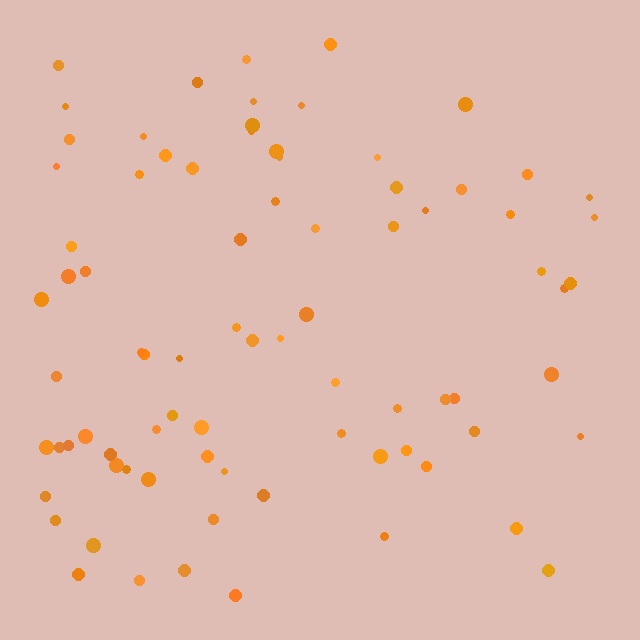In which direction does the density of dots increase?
From right to left, with the left side densest.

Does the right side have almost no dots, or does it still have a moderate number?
Still a moderate number, just noticeably fewer than the left.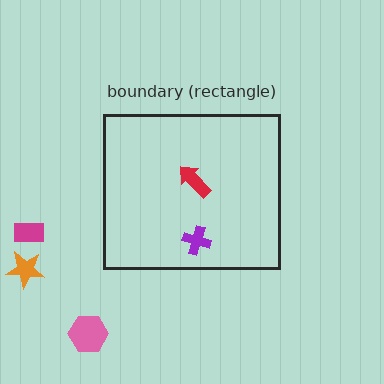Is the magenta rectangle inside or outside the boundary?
Outside.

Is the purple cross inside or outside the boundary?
Inside.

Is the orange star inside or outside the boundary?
Outside.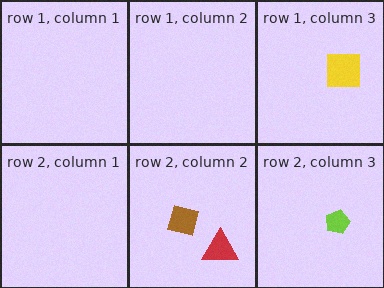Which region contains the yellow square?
The row 1, column 3 region.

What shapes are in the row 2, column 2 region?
The brown square, the red triangle.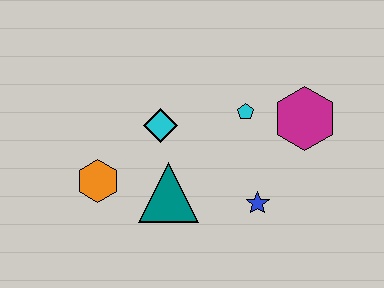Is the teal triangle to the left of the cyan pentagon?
Yes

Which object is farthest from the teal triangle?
The magenta hexagon is farthest from the teal triangle.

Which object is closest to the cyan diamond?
The teal triangle is closest to the cyan diamond.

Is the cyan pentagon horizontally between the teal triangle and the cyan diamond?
No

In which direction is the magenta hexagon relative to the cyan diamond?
The magenta hexagon is to the right of the cyan diamond.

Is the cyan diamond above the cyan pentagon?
No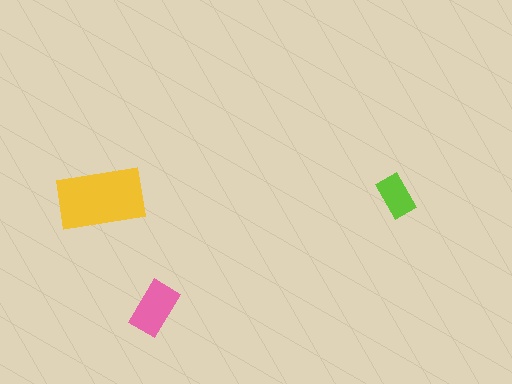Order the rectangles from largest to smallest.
the yellow one, the pink one, the lime one.